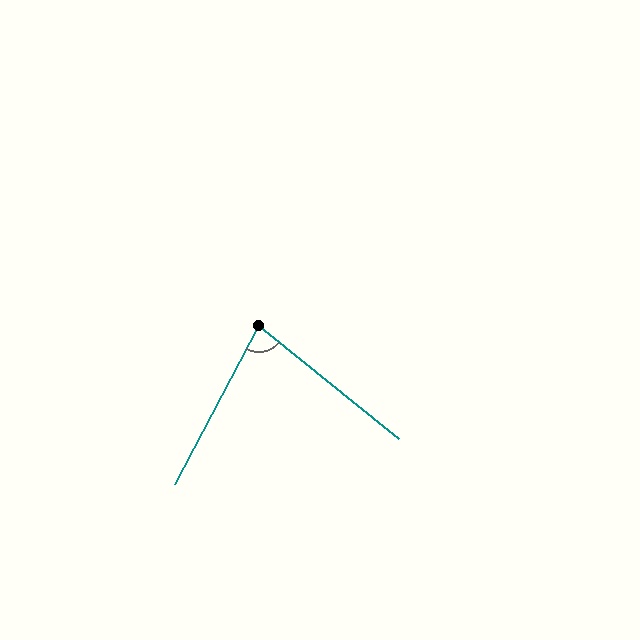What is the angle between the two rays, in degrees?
Approximately 79 degrees.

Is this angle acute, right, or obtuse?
It is acute.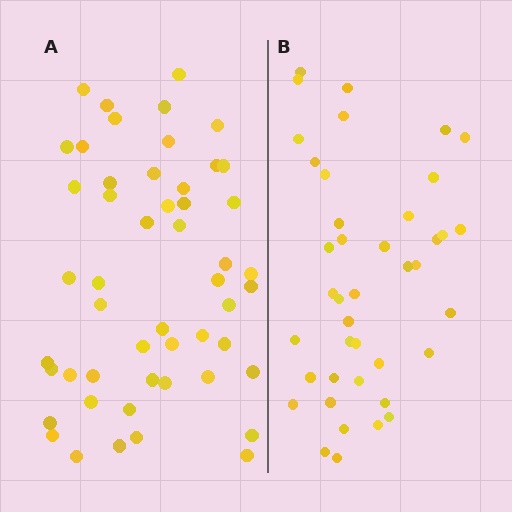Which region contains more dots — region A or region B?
Region A (the left region) has more dots.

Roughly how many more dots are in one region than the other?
Region A has roughly 10 or so more dots than region B.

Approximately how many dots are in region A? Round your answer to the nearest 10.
About 50 dots. (The exact count is 51, which rounds to 50.)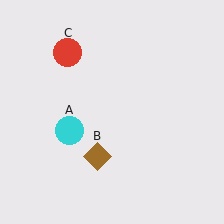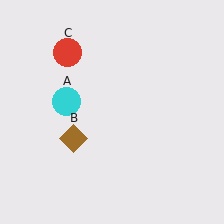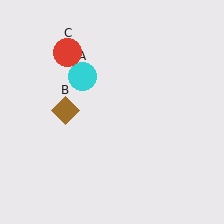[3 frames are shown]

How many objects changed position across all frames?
2 objects changed position: cyan circle (object A), brown diamond (object B).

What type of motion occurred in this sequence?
The cyan circle (object A), brown diamond (object B) rotated clockwise around the center of the scene.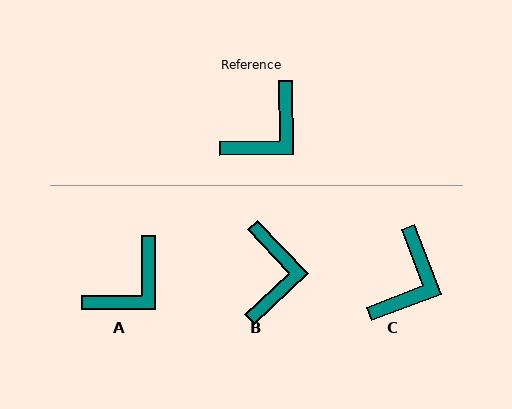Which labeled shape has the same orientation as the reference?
A.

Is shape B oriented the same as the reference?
No, it is off by about 43 degrees.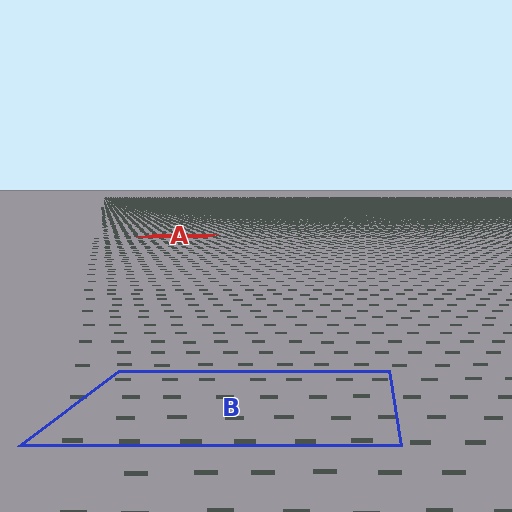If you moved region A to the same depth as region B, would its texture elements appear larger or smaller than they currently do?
They would appear larger. At a closer depth, the same texture elements are projected at a bigger on-screen size.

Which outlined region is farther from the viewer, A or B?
Region A is farther from the viewer — the texture elements inside it appear smaller and more densely packed.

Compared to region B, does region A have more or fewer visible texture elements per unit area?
Region A has more texture elements per unit area — they are packed more densely because it is farther away.